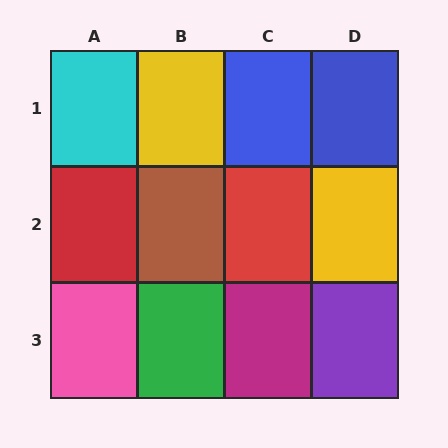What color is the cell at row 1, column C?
Blue.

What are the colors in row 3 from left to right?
Pink, green, magenta, purple.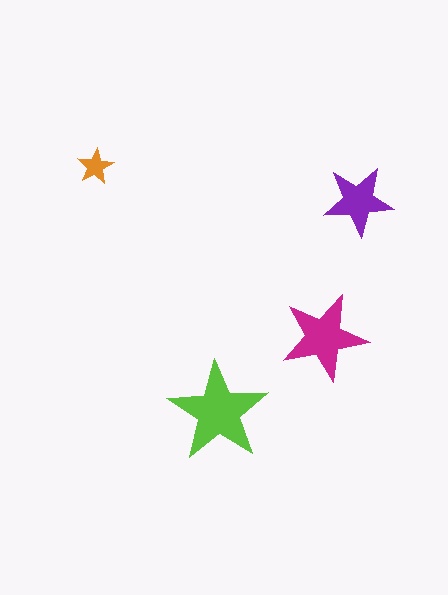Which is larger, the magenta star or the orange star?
The magenta one.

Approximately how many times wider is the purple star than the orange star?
About 2 times wider.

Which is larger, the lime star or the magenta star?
The lime one.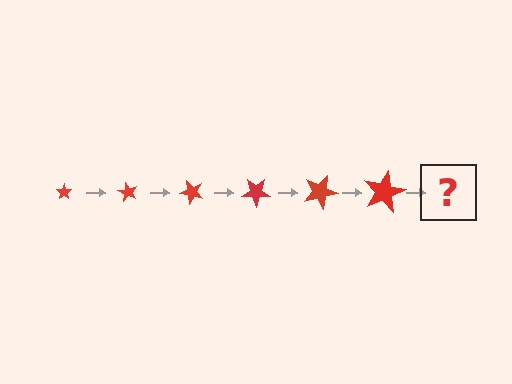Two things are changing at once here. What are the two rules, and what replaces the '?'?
The two rules are that the star grows larger each step and it rotates 60 degrees each step. The '?' should be a star, larger than the previous one and rotated 360 degrees from the start.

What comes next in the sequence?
The next element should be a star, larger than the previous one and rotated 360 degrees from the start.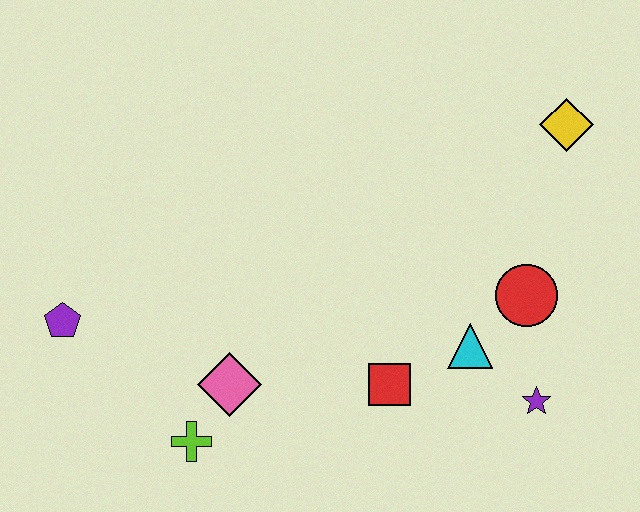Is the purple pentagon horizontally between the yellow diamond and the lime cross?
No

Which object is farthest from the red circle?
The purple pentagon is farthest from the red circle.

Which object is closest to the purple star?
The cyan triangle is closest to the purple star.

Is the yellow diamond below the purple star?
No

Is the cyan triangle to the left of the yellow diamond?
Yes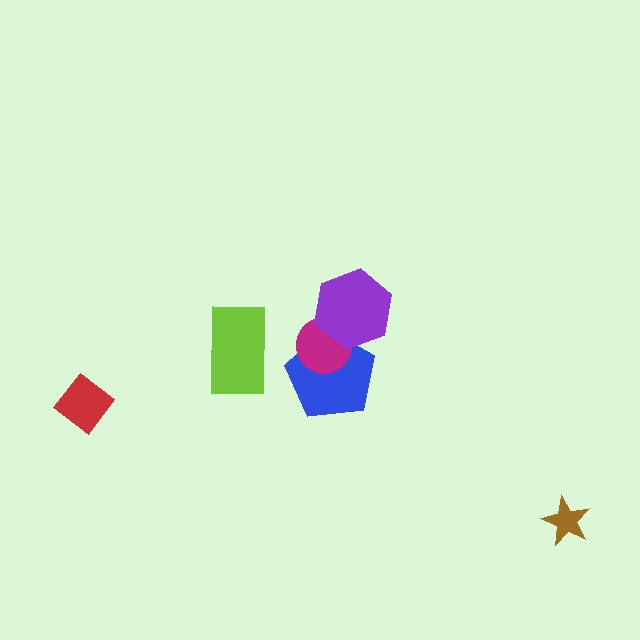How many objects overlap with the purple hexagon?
2 objects overlap with the purple hexagon.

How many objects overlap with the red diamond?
0 objects overlap with the red diamond.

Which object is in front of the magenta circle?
The purple hexagon is in front of the magenta circle.